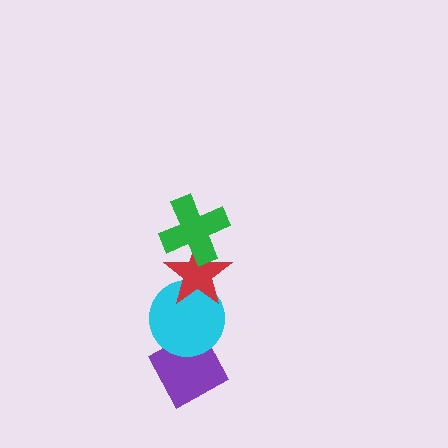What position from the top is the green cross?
The green cross is 1st from the top.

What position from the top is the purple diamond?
The purple diamond is 4th from the top.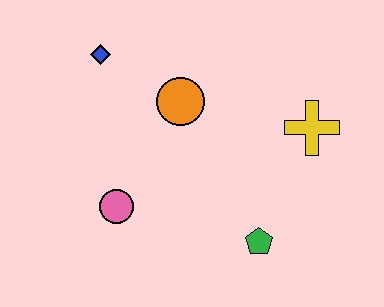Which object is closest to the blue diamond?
The orange circle is closest to the blue diamond.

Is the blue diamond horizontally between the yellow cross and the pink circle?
No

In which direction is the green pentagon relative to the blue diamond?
The green pentagon is below the blue diamond.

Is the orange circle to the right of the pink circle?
Yes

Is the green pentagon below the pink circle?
Yes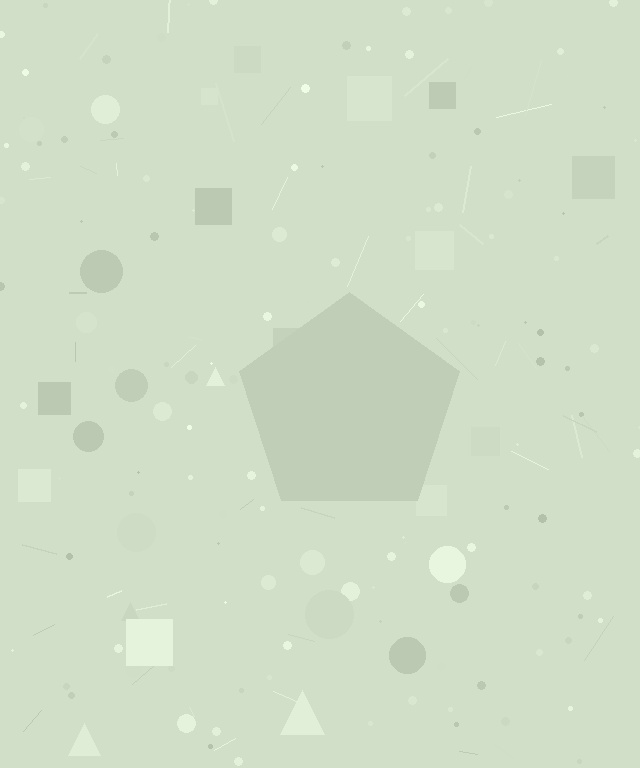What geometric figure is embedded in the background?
A pentagon is embedded in the background.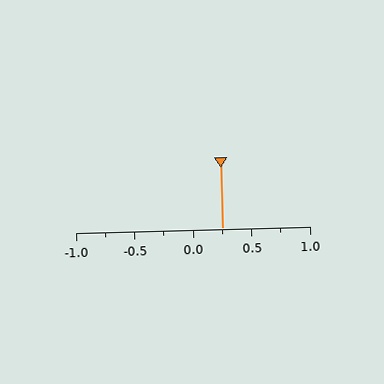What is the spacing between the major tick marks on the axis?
The major ticks are spaced 0.5 apart.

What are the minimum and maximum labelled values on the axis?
The axis runs from -1.0 to 1.0.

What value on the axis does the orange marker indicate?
The marker indicates approximately 0.25.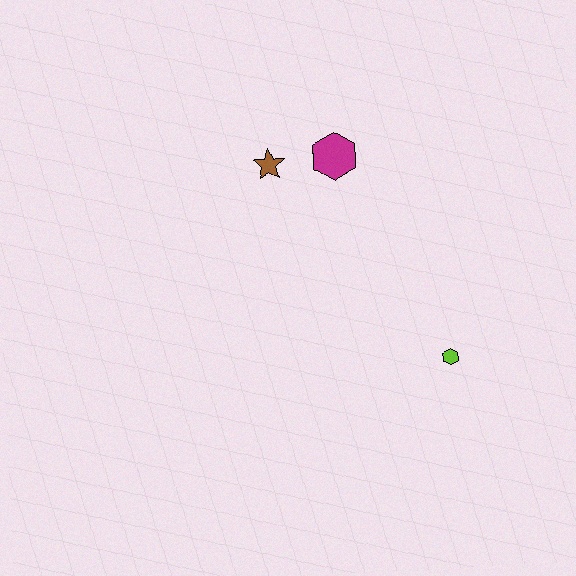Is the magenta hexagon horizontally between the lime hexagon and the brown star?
Yes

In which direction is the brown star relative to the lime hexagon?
The brown star is above the lime hexagon.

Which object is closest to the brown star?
The magenta hexagon is closest to the brown star.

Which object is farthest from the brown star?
The lime hexagon is farthest from the brown star.